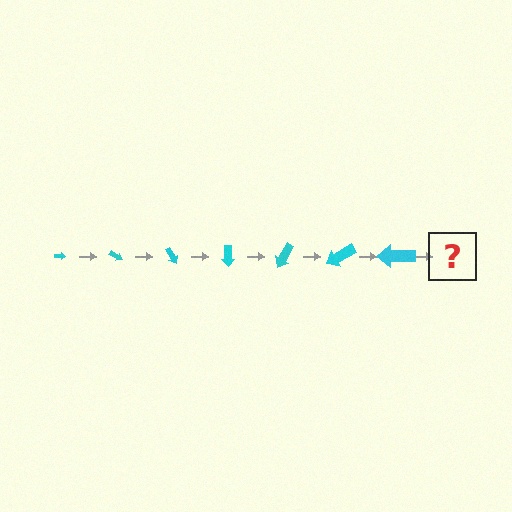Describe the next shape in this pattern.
It should be an arrow, larger than the previous one and rotated 210 degrees from the start.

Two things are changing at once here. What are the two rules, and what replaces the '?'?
The two rules are that the arrow grows larger each step and it rotates 30 degrees each step. The '?' should be an arrow, larger than the previous one and rotated 210 degrees from the start.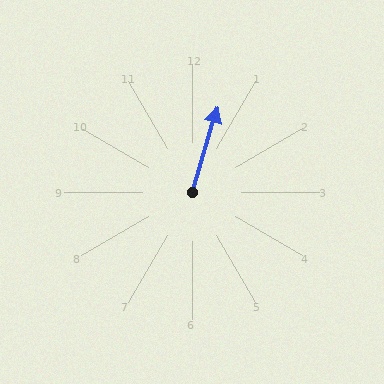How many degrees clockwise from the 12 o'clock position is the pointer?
Approximately 17 degrees.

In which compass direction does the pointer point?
North.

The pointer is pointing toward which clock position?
Roughly 1 o'clock.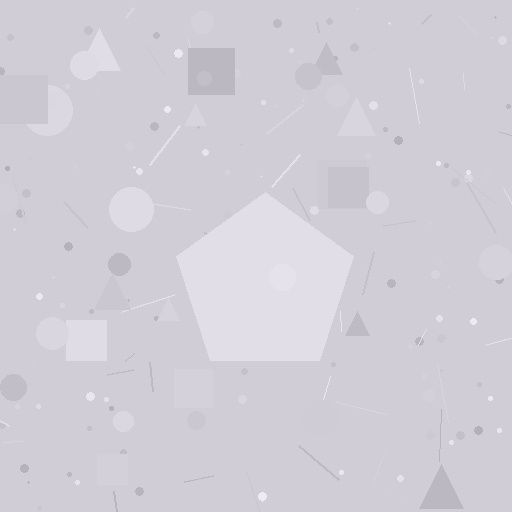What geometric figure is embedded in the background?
A pentagon is embedded in the background.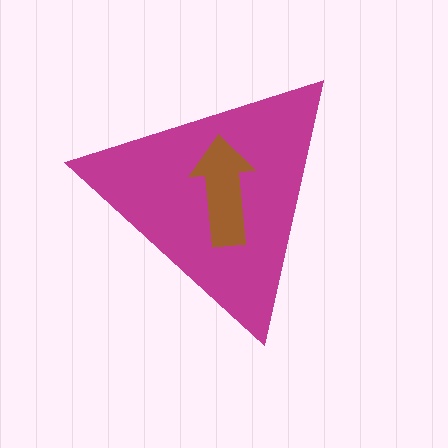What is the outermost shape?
The magenta triangle.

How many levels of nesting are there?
2.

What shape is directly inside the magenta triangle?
The brown arrow.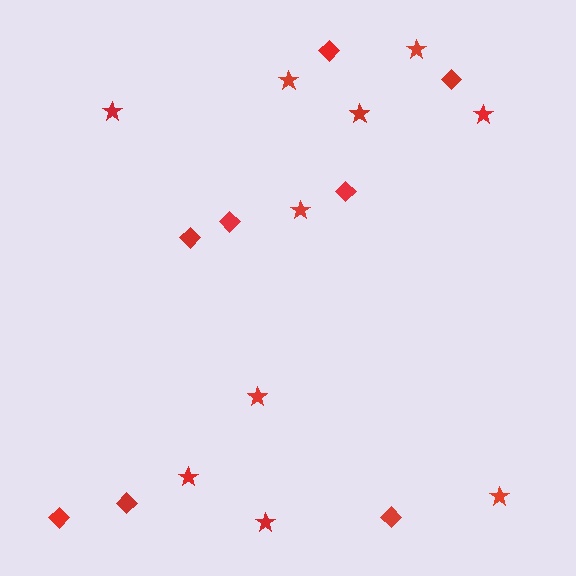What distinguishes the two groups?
There are 2 groups: one group of diamonds (8) and one group of stars (10).